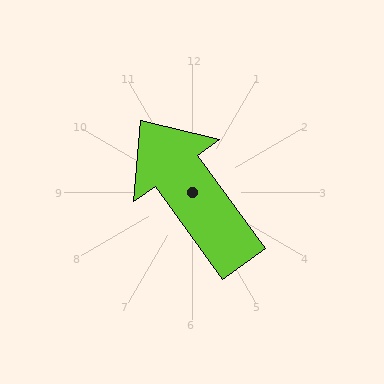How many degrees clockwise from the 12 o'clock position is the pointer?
Approximately 324 degrees.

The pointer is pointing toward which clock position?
Roughly 11 o'clock.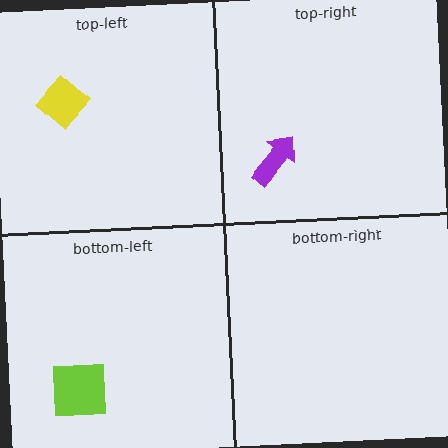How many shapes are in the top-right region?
1.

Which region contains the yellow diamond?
The top-left region.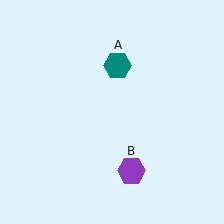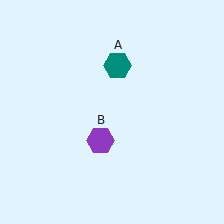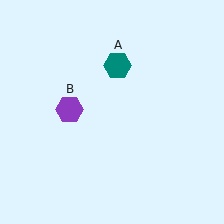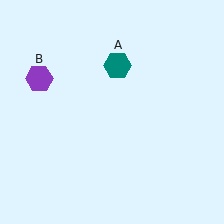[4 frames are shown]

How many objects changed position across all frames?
1 object changed position: purple hexagon (object B).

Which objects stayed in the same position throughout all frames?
Teal hexagon (object A) remained stationary.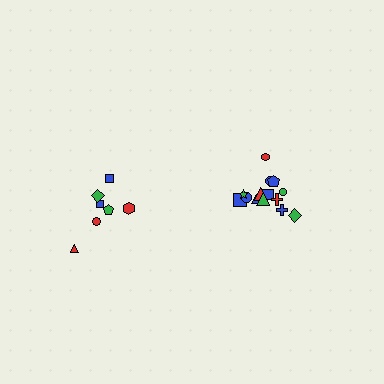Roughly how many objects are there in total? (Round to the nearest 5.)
Roughly 20 objects in total.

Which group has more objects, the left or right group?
The right group.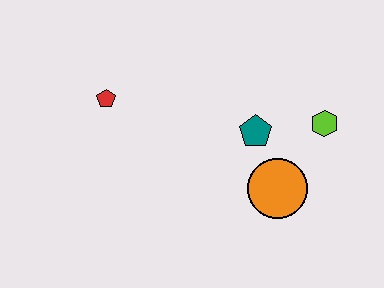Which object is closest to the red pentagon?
The teal pentagon is closest to the red pentagon.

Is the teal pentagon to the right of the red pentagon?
Yes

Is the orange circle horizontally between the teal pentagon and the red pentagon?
No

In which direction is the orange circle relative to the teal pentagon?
The orange circle is below the teal pentagon.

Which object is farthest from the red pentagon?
The lime hexagon is farthest from the red pentagon.